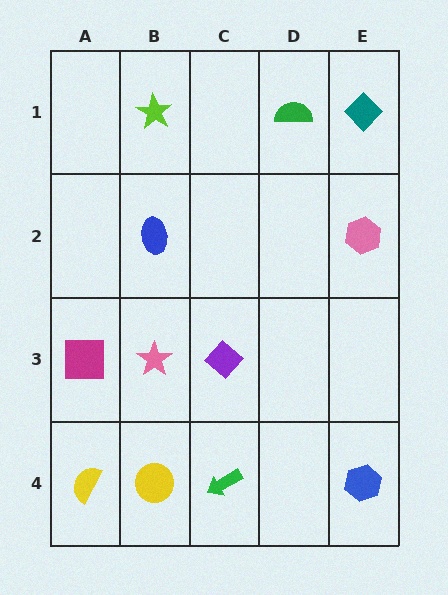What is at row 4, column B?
A yellow circle.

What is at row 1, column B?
A lime star.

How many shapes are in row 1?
3 shapes.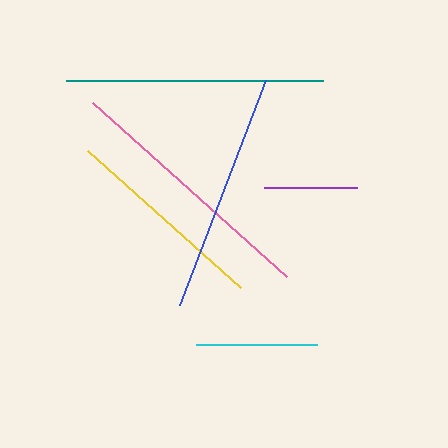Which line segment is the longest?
The pink line is the longest at approximately 261 pixels.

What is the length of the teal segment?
The teal segment is approximately 257 pixels long.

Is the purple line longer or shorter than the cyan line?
The cyan line is longer than the purple line.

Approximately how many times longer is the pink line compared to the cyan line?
The pink line is approximately 2.2 times the length of the cyan line.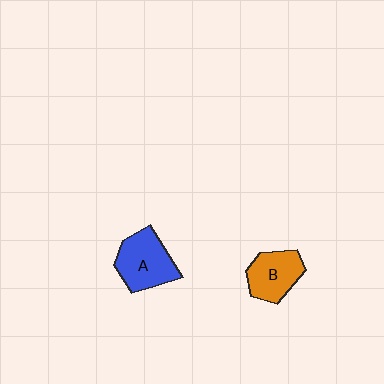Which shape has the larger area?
Shape A (blue).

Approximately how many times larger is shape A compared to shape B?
Approximately 1.2 times.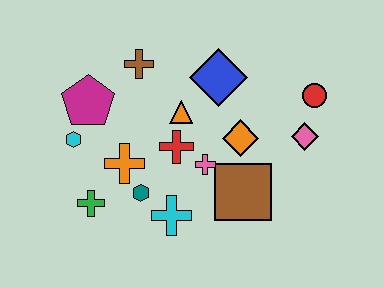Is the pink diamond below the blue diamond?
Yes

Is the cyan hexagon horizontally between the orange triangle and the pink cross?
No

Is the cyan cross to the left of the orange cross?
No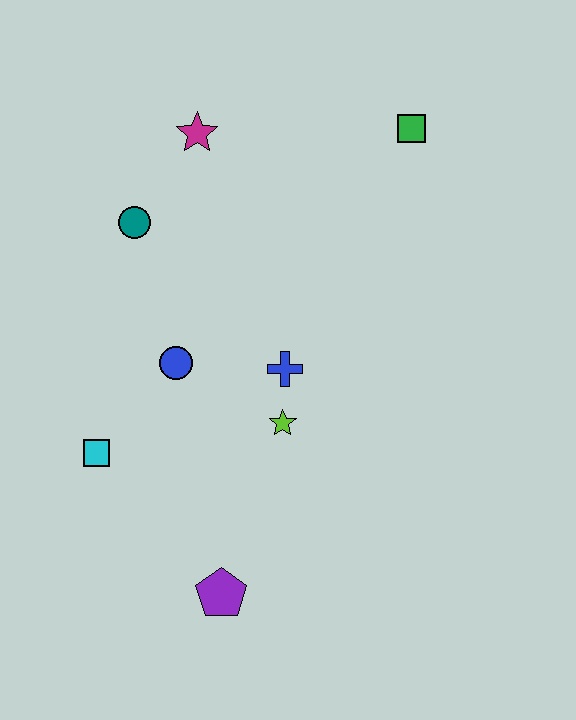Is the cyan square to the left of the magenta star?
Yes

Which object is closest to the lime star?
The blue cross is closest to the lime star.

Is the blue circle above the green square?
No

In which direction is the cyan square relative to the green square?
The cyan square is below the green square.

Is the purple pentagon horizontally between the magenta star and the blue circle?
No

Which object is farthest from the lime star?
The green square is farthest from the lime star.